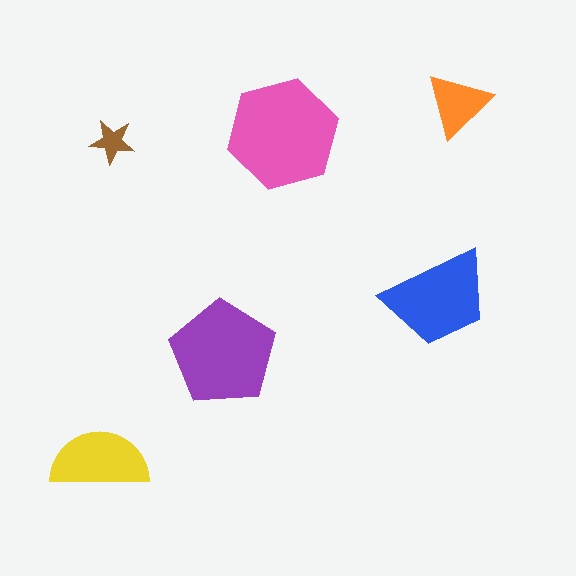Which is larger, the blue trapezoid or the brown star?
The blue trapezoid.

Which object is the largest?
The pink hexagon.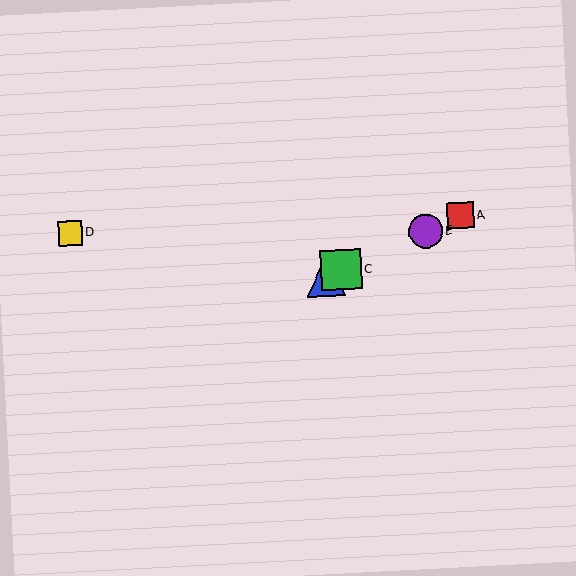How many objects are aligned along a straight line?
4 objects (A, B, C, E) are aligned along a straight line.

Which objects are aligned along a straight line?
Objects A, B, C, E are aligned along a straight line.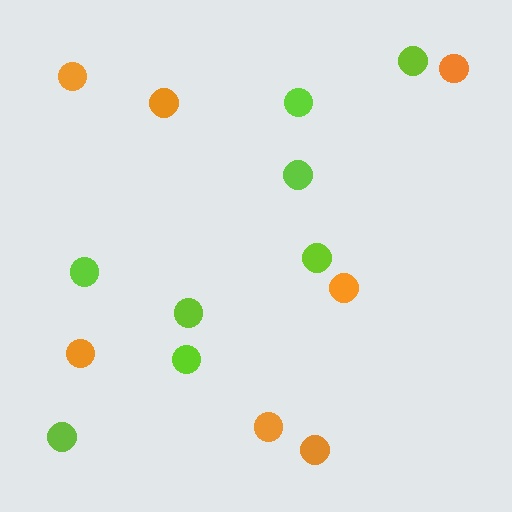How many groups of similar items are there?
There are 2 groups: one group of orange circles (7) and one group of lime circles (8).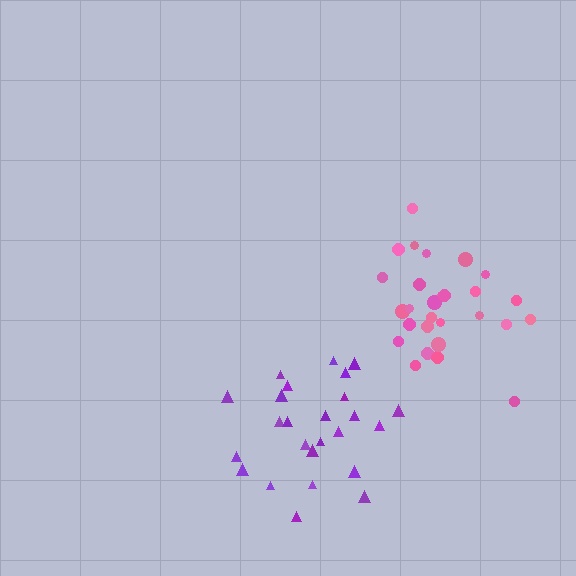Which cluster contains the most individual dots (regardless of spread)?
Pink (28).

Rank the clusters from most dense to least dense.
pink, purple.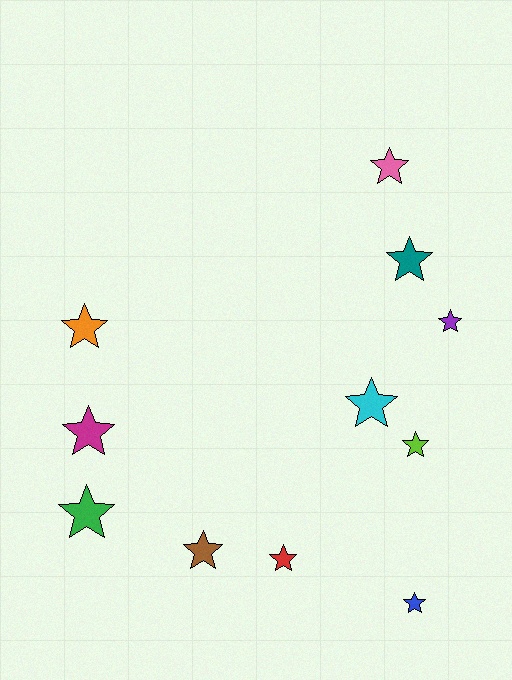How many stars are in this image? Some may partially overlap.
There are 11 stars.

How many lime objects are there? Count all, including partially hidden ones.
There is 1 lime object.